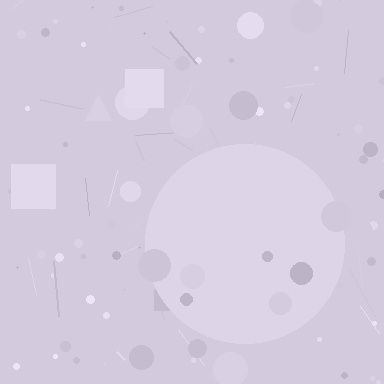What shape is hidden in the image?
A circle is hidden in the image.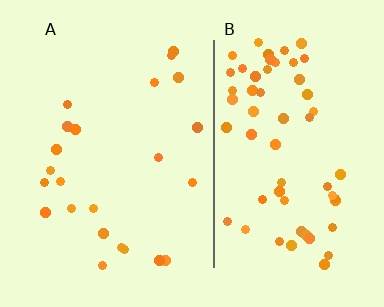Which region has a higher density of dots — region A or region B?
B (the right).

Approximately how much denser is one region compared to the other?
Approximately 2.6× — region B over region A.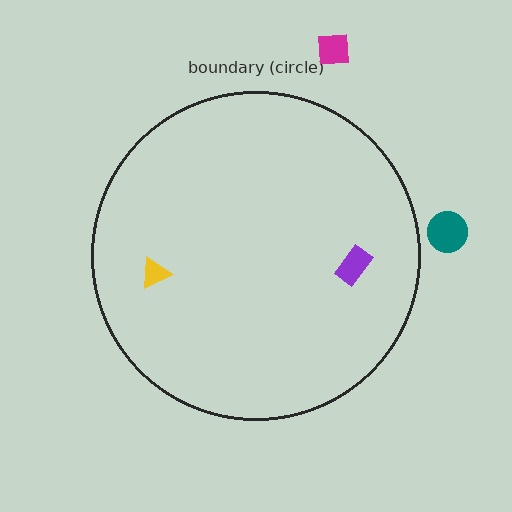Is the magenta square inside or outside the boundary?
Outside.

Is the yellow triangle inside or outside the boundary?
Inside.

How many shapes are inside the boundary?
2 inside, 2 outside.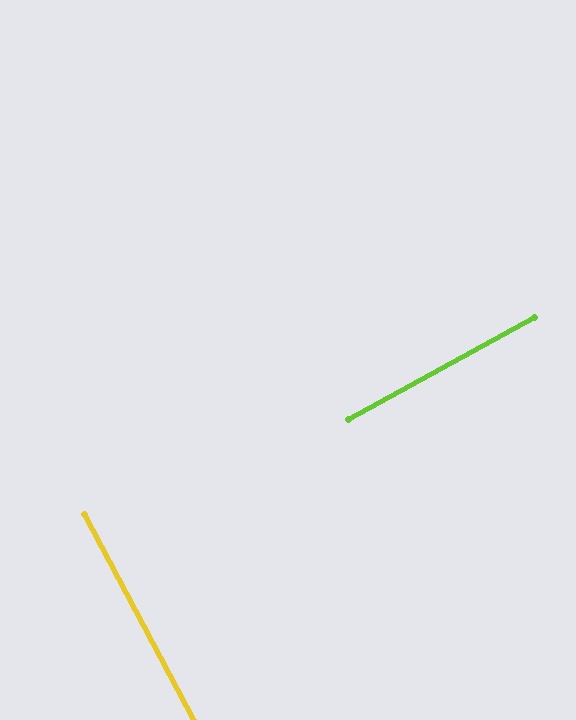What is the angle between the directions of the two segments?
Approximately 89 degrees.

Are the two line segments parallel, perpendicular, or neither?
Perpendicular — they meet at approximately 89°.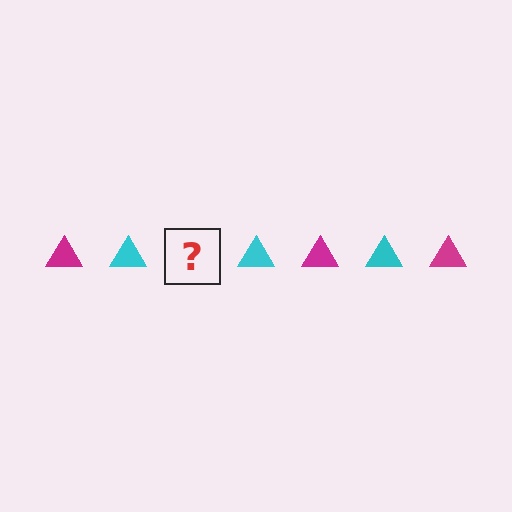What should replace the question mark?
The question mark should be replaced with a magenta triangle.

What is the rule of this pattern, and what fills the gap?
The rule is that the pattern cycles through magenta, cyan triangles. The gap should be filled with a magenta triangle.